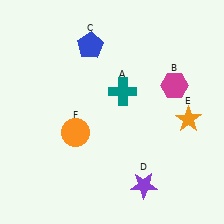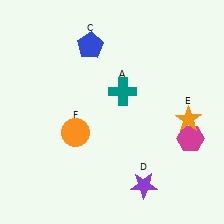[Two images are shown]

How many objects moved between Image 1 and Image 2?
1 object moved between the two images.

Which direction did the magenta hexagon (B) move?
The magenta hexagon (B) moved down.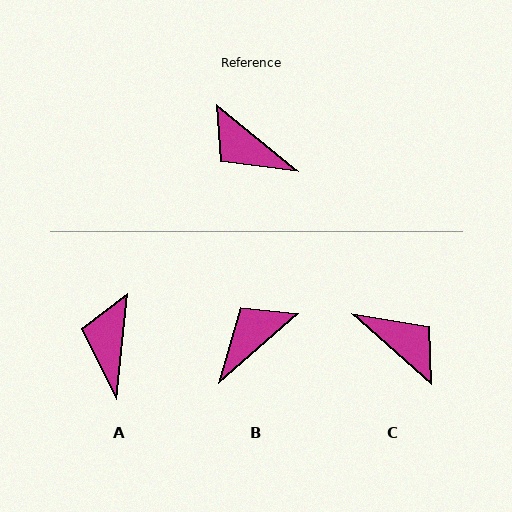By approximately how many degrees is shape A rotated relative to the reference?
Approximately 57 degrees clockwise.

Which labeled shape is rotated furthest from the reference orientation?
C, about 178 degrees away.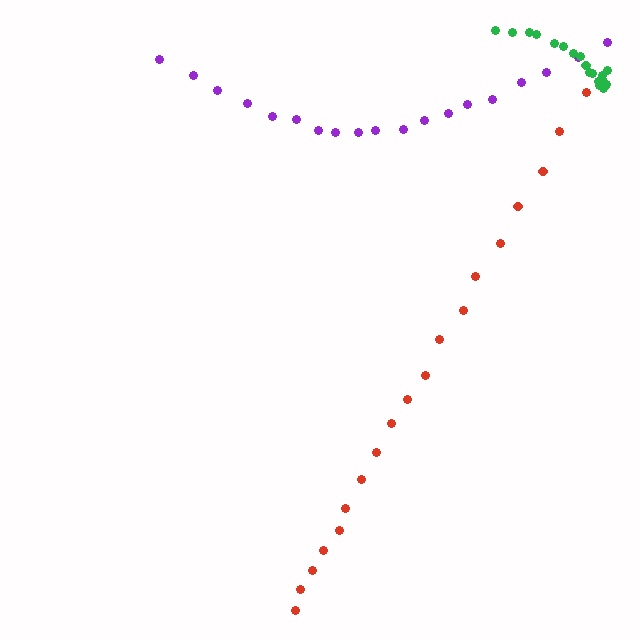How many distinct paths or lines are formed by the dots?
There are 3 distinct paths.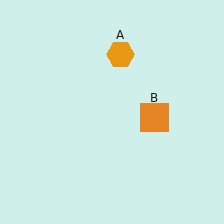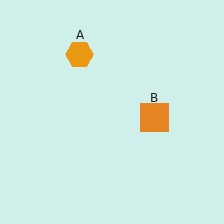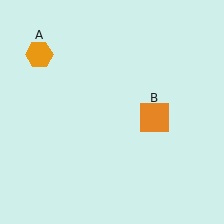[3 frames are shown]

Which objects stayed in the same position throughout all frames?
Orange square (object B) remained stationary.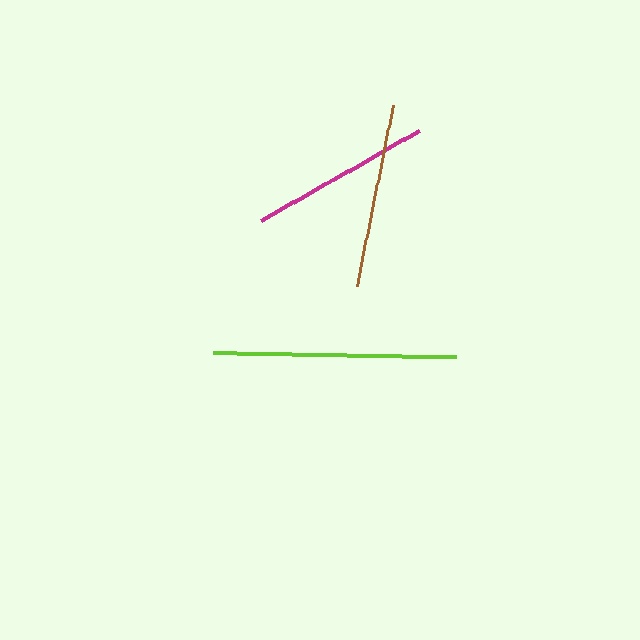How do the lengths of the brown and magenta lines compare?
The brown and magenta lines are approximately the same length.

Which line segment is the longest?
The lime line is the longest at approximately 243 pixels.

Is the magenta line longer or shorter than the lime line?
The lime line is longer than the magenta line.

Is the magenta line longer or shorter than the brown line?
The brown line is longer than the magenta line.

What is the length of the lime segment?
The lime segment is approximately 243 pixels long.